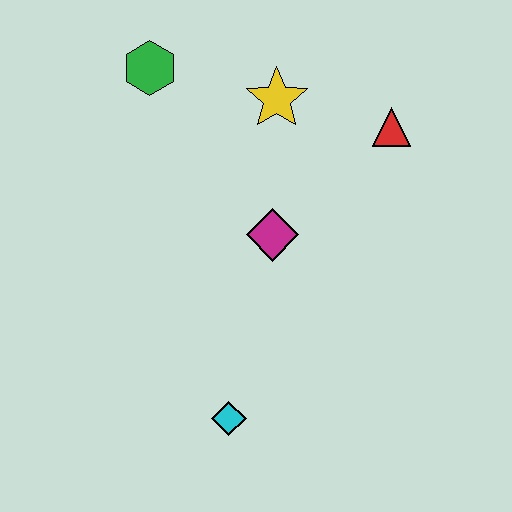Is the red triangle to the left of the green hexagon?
No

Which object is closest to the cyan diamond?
The magenta diamond is closest to the cyan diamond.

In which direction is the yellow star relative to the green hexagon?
The yellow star is to the right of the green hexagon.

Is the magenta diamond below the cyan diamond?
No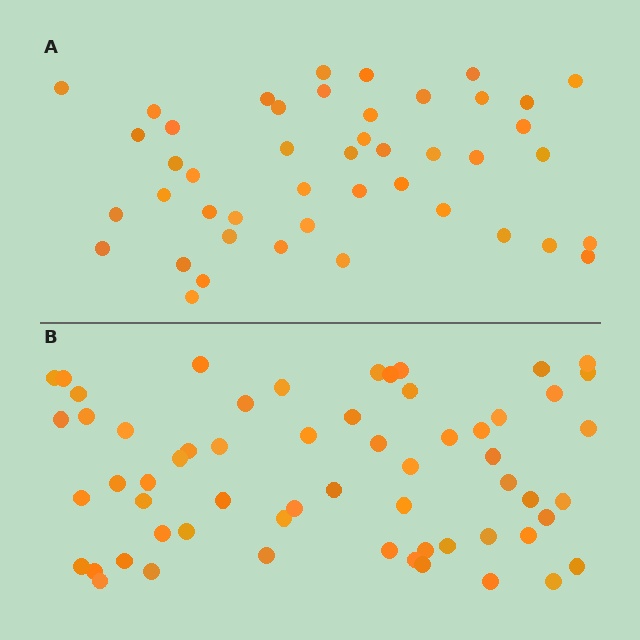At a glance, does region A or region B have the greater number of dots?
Region B (the bottom region) has more dots.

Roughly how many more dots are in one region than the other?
Region B has approximately 15 more dots than region A.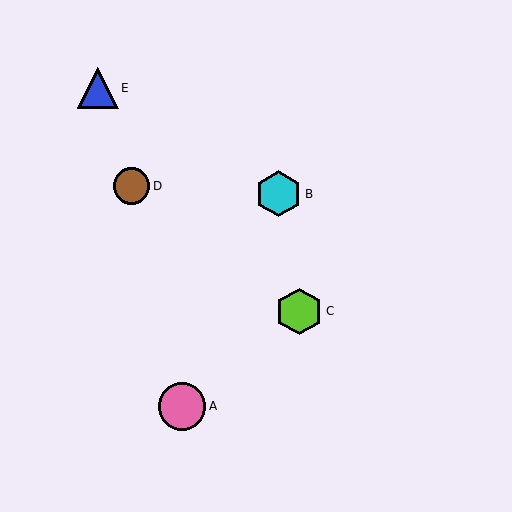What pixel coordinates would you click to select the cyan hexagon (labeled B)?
Click at (279, 194) to select the cyan hexagon B.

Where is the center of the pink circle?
The center of the pink circle is at (182, 406).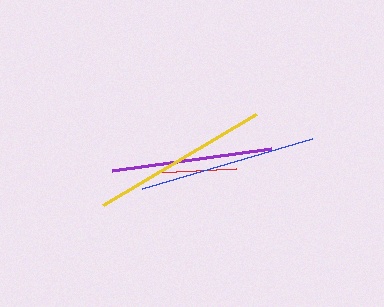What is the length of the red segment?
The red segment is approximately 80 pixels long.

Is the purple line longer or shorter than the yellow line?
The yellow line is longer than the purple line.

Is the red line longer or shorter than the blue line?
The blue line is longer than the red line.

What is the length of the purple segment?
The purple segment is approximately 160 pixels long.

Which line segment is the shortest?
The red line is the shortest at approximately 80 pixels.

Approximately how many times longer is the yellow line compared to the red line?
The yellow line is approximately 2.2 times the length of the red line.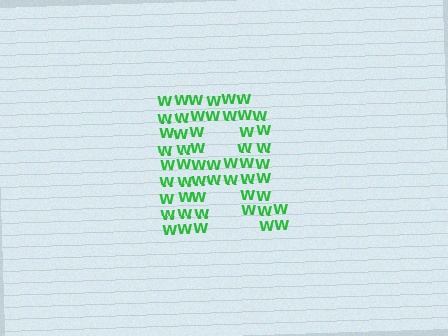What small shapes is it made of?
It is made of small letter W's.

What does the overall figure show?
The overall figure shows the letter R.